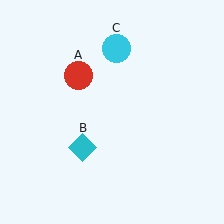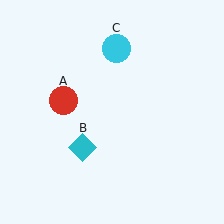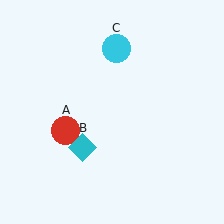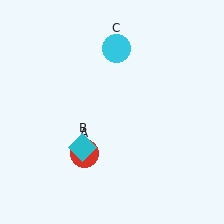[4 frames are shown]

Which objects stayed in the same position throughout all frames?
Cyan diamond (object B) and cyan circle (object C) remained stationary.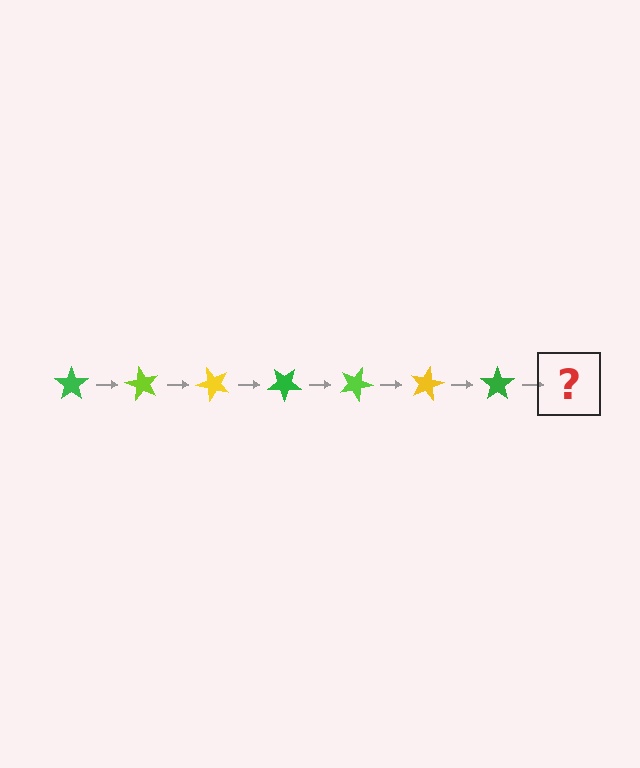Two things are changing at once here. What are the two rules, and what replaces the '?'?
The two rules are that it rotates 60 degrees each step and the color cycles through green, lime, and yellow. The '?' should be a lime star, rotated 420 degrees from the start.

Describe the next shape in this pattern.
It should be a lime star, rotated 420 degrees from the start.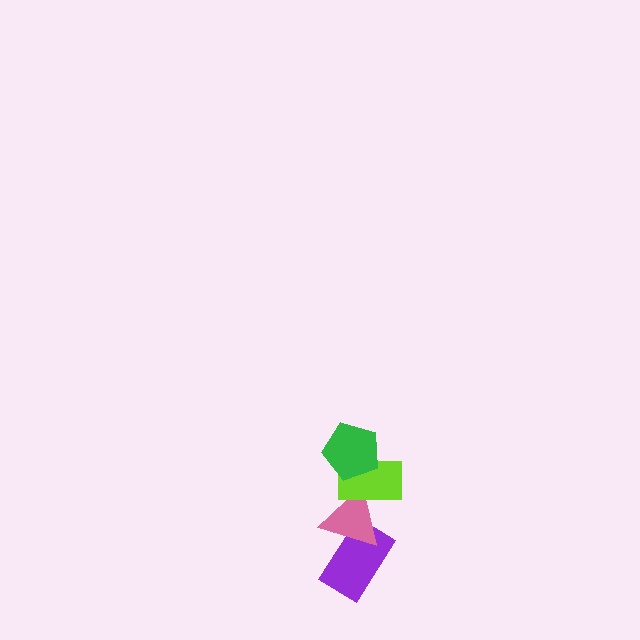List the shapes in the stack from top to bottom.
From top to bottom: the green pentagon, the lime rectangle, the pink triangle, the purple rectangle.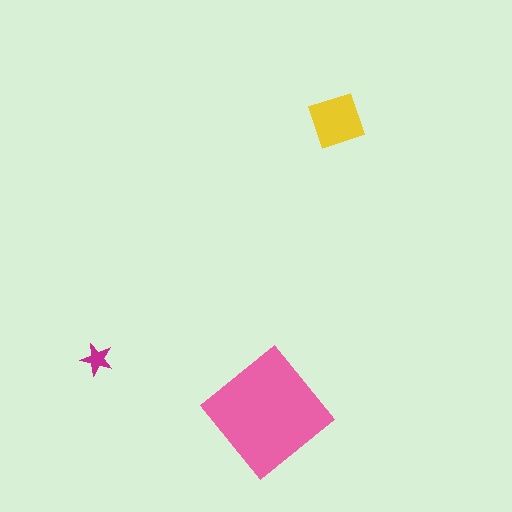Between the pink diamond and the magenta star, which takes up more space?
The pink diamond.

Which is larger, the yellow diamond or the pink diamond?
The pink diamond.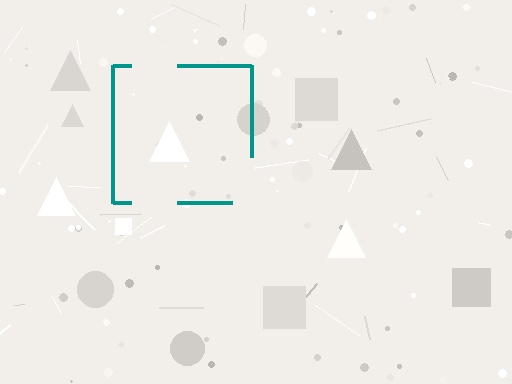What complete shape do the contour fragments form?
The contour fragments form a square.